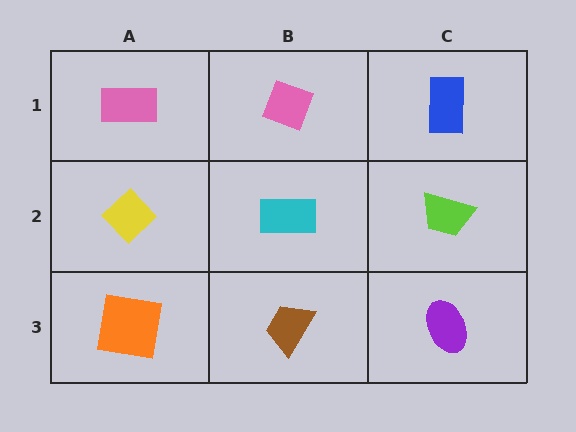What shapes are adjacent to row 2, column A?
A pink rectangle (row 1, column A), an orange square (row 3, column A), a cyan rectangle (row 2, column B).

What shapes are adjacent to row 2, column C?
A blue rectangle (row 1, column C), a purple ellipse (row 3, column C), a cyan rectangle (row 2, column B).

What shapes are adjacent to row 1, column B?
A cyan rectangle (row 2, column B), a pink rectangle (row 1, column A), a blue rectangle (row 1, column C).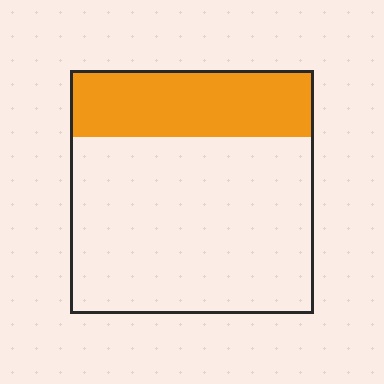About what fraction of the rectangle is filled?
About one quarter (1/4).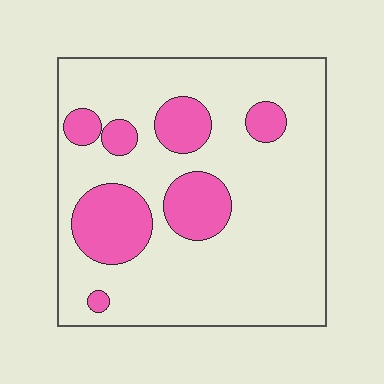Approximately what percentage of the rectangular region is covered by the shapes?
Approximately 20%.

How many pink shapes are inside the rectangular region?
7.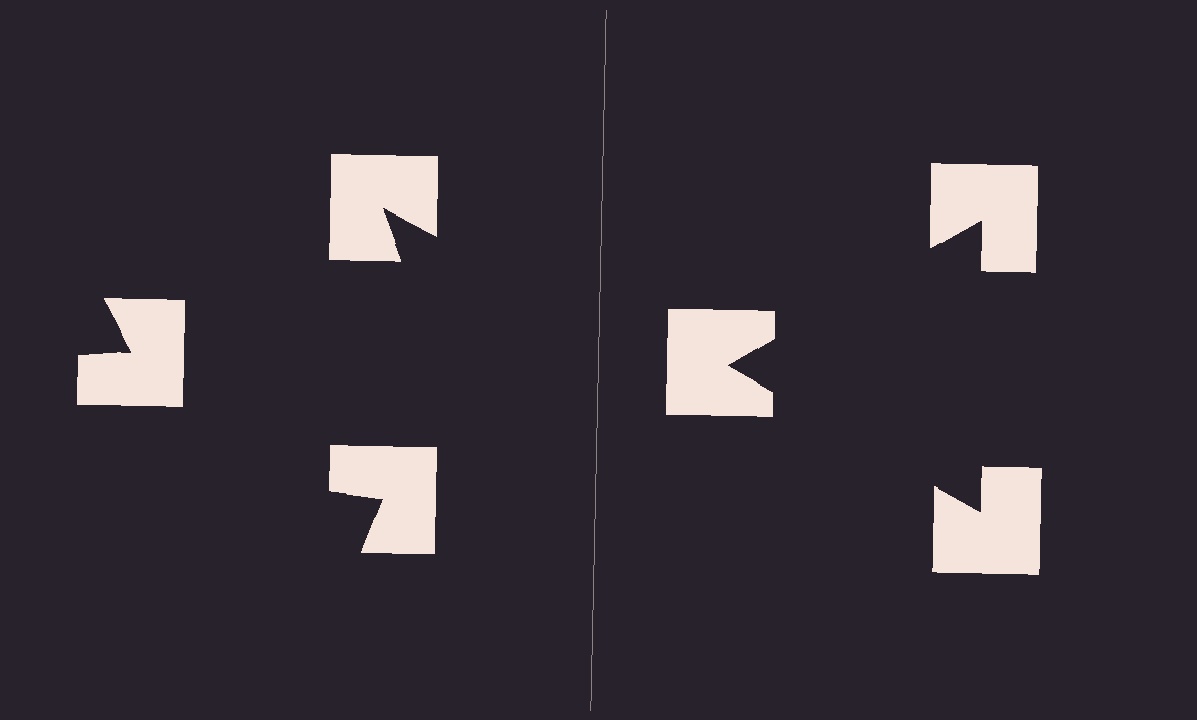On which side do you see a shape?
An illusory triangle appears on the right side. On the left side the wedge cuts are rotated, so no coherent shape forms.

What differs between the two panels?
The notched squares are positioned identically on both sides; only the wedge orientations differ. On the right they align to a triangle; on the left they are misaligned.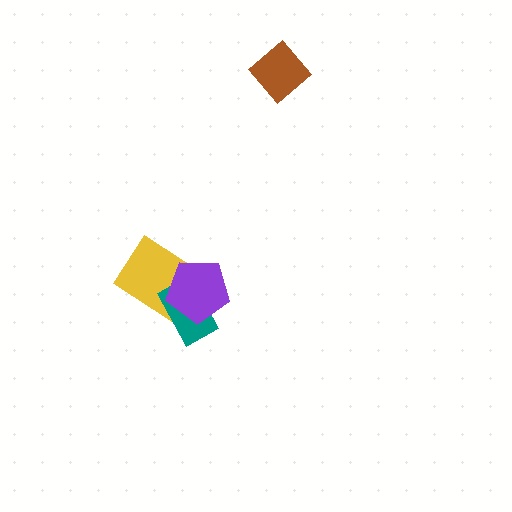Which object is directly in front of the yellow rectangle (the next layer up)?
The teal rectangle is directly in front of the yellow rectangle.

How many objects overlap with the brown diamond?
0 objects overlap with the brown diamond.